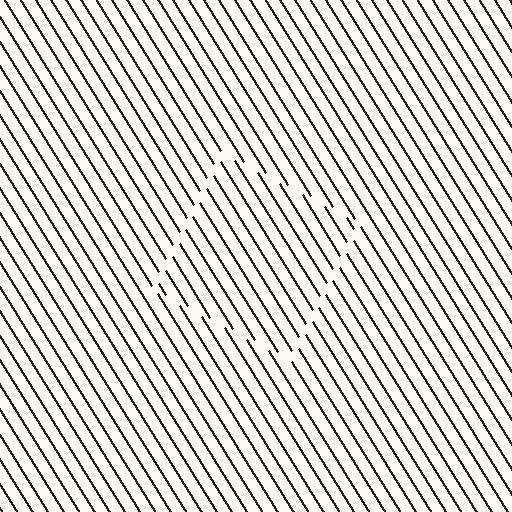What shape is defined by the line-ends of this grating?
An illusory square. The interior of the shape contains the same grating, shifted by half a period — the contour is defined by the phase discontinuity where line-ends from the inner and outer gratings abut.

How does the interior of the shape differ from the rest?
The interior of the shape contains the same grating, shifted by half a period — the contour is defined by the phase discontinuity where line-ends from the inner and outer gratings abut.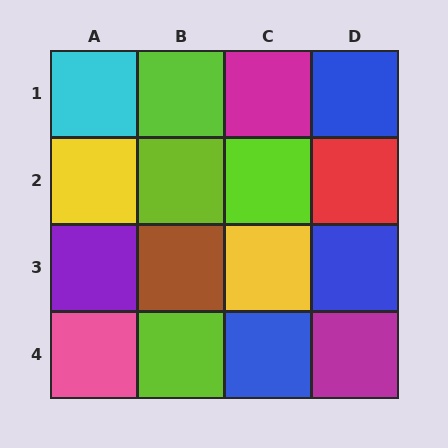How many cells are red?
1 cell is red.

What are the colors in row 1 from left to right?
Cyan, lime, magenta, blue.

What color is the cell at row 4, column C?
Blue.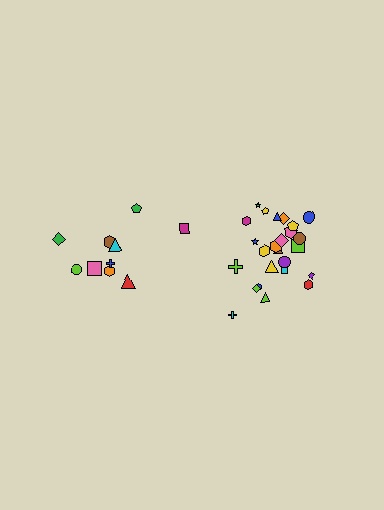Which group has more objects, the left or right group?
The right group.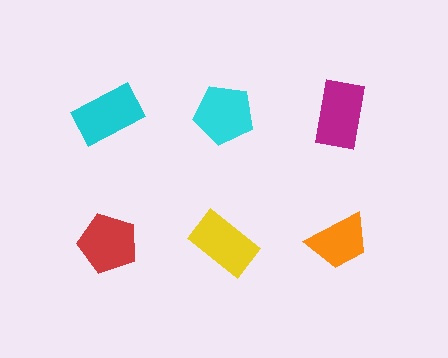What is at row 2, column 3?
An orange trapezoid.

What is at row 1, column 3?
A magenta rectangle.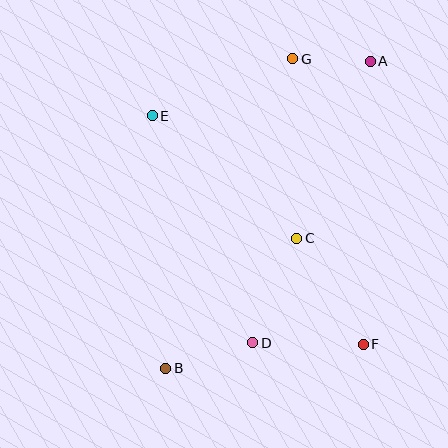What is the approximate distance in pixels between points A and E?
The distance between A and E is approximately 225 pixels.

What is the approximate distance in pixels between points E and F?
The distance between E and F is approximately 311 pixels.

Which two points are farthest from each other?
Points A and B are farthest from each other.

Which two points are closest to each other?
Points A and G are closest to each other.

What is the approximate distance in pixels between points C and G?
The distance between C and G is approximately 179 pixels.